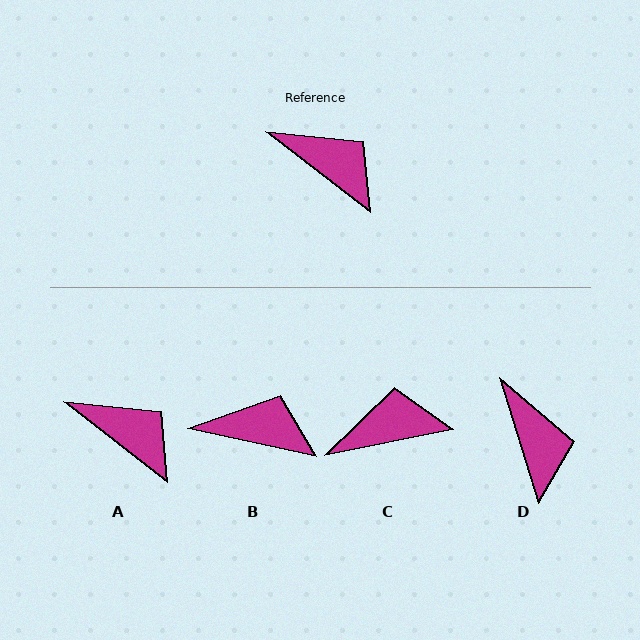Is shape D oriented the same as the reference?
No, it is off by about 35 degrees.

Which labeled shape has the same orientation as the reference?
A.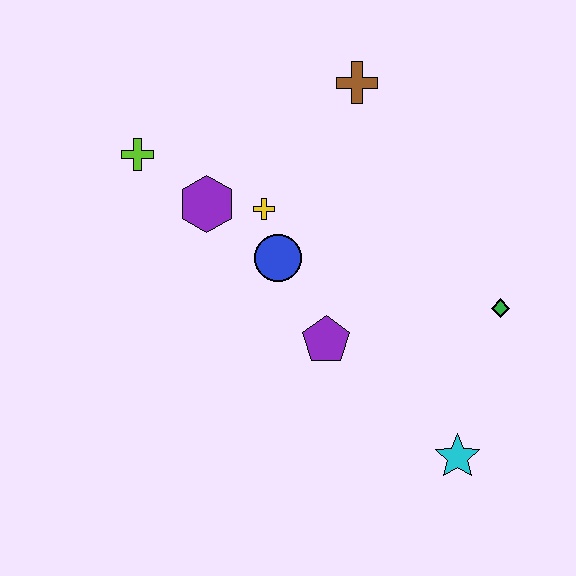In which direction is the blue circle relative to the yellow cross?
The blue circle is below the yellow cross.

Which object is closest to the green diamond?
The cyan star is closest to the green diamond.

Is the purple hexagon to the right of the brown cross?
No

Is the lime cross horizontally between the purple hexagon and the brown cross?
No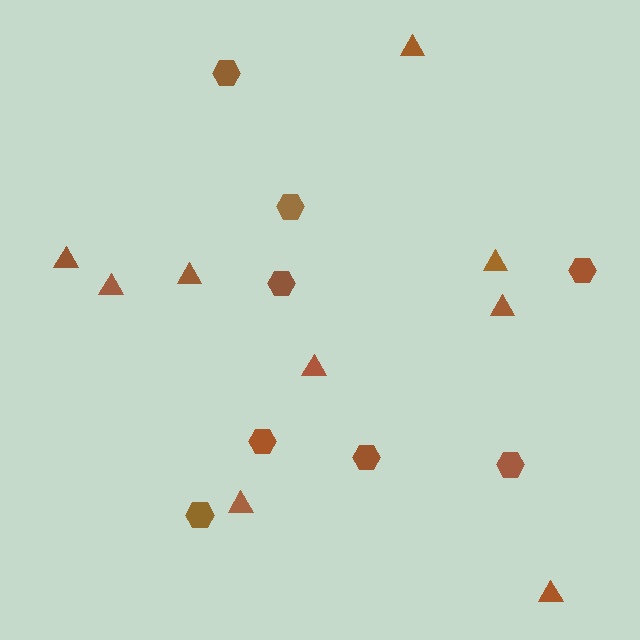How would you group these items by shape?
There are 2 groups: one group of triangles (9) and one group of hexagons (8).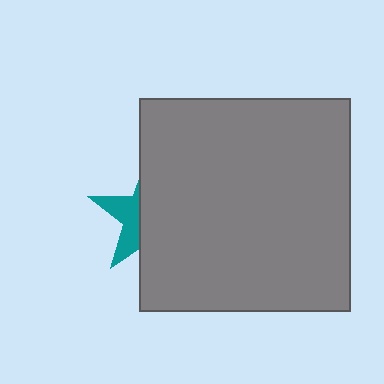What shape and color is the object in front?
The object in front is a gray rectangle.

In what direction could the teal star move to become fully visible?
The teal star could move left. That would shift it out from behind the gray rectangle entirely.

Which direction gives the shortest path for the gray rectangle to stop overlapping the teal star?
Moving right gives the shortest separation.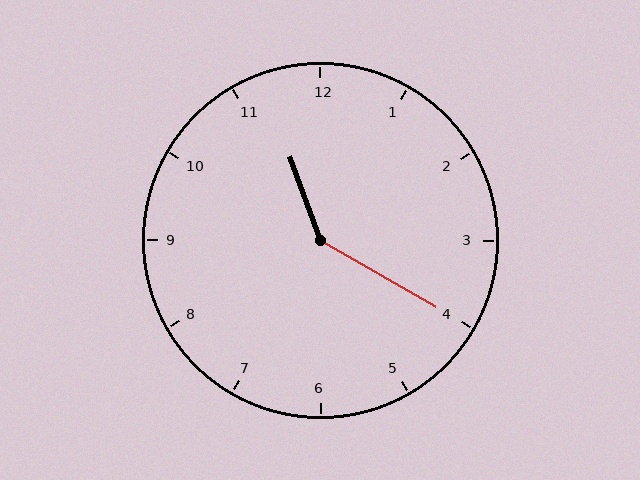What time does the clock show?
11:20.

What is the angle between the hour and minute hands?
Approximately 140 degrees.